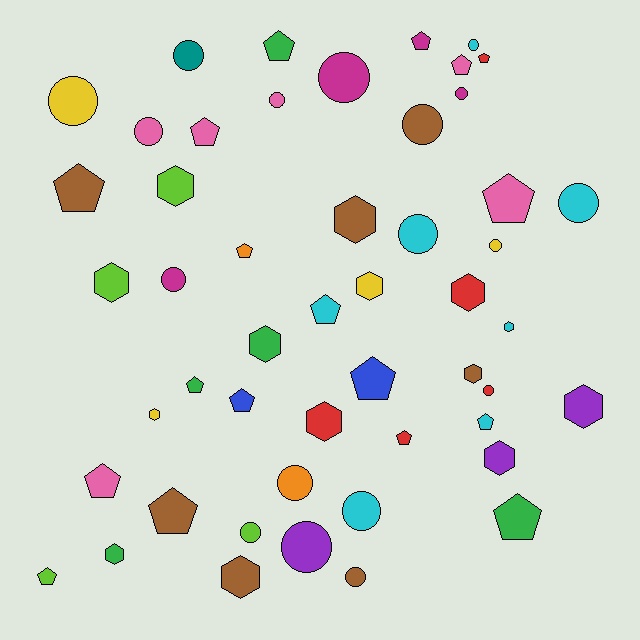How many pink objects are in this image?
There are 6 pink objects.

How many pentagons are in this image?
There are 18 pentagons.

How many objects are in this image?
There are 50 objects.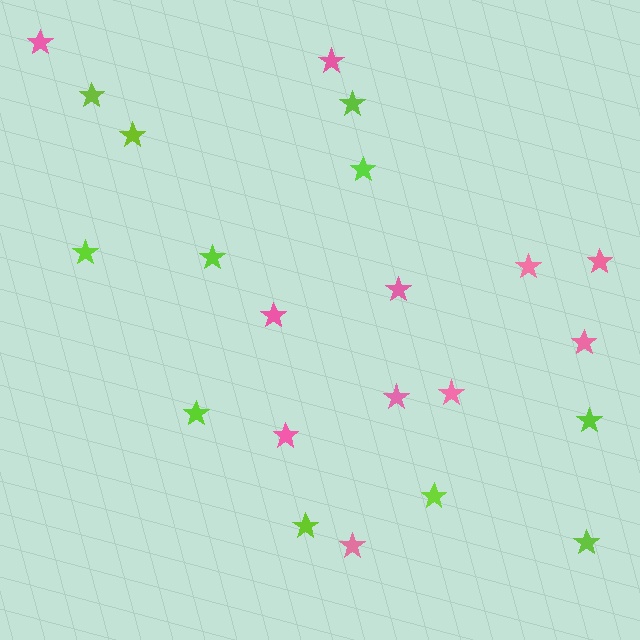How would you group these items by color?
There are 2 groups: one group of lime stars (11) and one group of pink stars (11).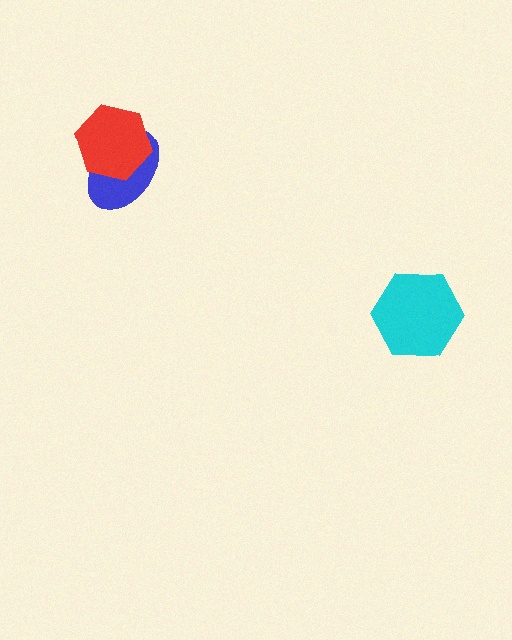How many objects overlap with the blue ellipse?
1 object overlaps with the blue ellipse.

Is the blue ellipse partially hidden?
Yes, it is partially covered by another shape.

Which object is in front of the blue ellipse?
The red hexagon is in front of the blue ellipse.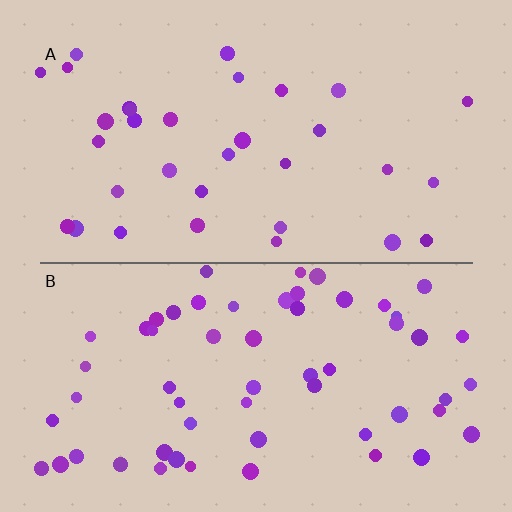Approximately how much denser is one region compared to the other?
Approximately 1.8× — region B over region A.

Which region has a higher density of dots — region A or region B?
B (the bottom).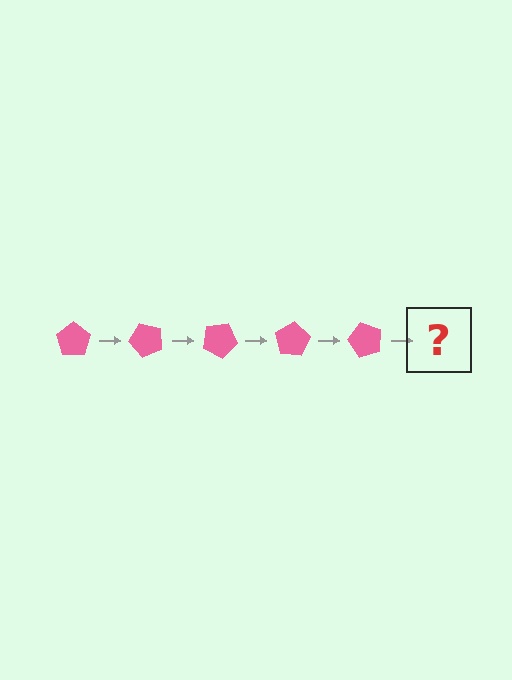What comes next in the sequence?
The next element should be a pink pentagon rotated 250 degrees.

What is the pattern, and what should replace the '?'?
The pattern is that the pentagon rotates 50 degrees each step. The '?' should be a pink pentagon rotated 250 degrees.